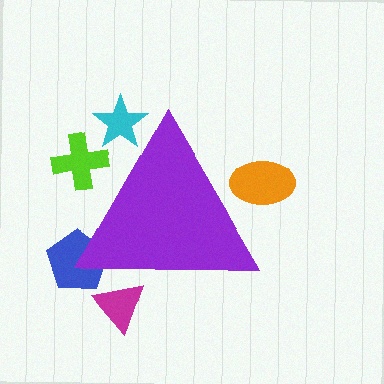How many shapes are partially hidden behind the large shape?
5 shapes are partially hidden.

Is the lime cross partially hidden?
Yes, the lime cross is partially hidden behind the purple triangle.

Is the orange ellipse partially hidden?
Yes, the orange ellipse is partially hidden behind the purple triangle.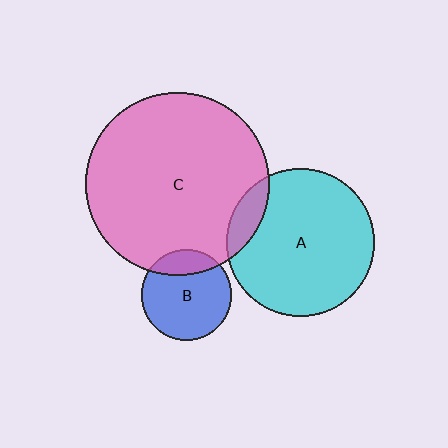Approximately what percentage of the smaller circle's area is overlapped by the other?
Approximately 20%.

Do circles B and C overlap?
Yes.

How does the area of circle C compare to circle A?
Approximately 1.5 times.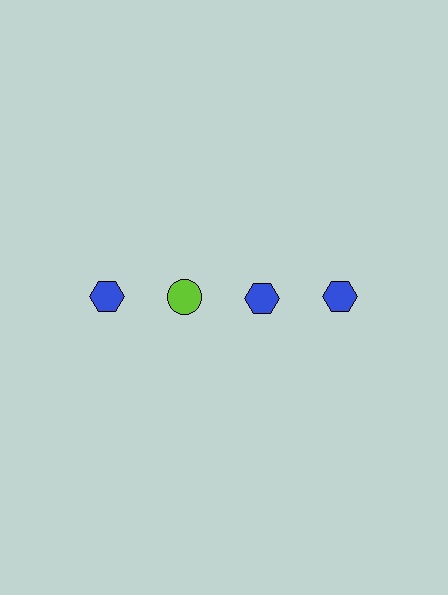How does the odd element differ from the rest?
It differs in both color (lime instead of blue) and shape (circle instead of hexagon).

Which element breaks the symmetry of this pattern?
The lime circle in the top row, second from left column breaks the symmetry. All other shapes are blue hexagons.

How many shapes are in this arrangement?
There are 4 shapes arranged in a grid pattern.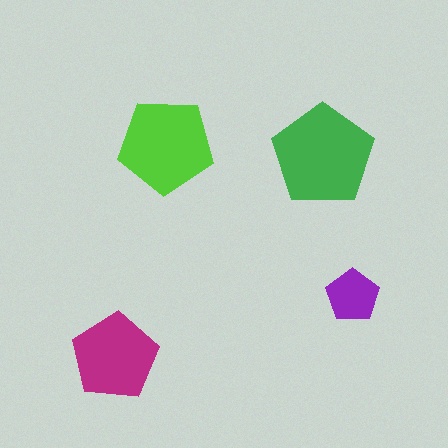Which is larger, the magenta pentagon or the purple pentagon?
The magenta one.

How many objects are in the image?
There are 4 objects in the image.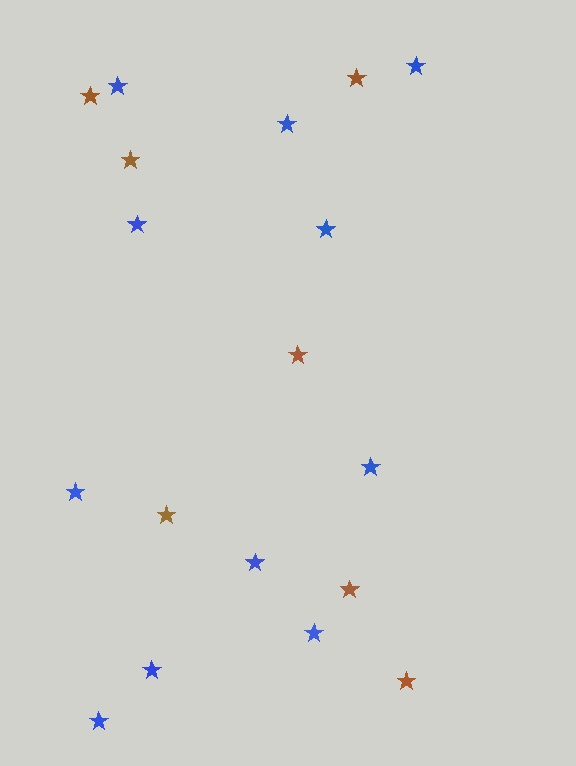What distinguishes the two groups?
There are 2 groups: one group of brown stars (7) and one group of blue stars (11).